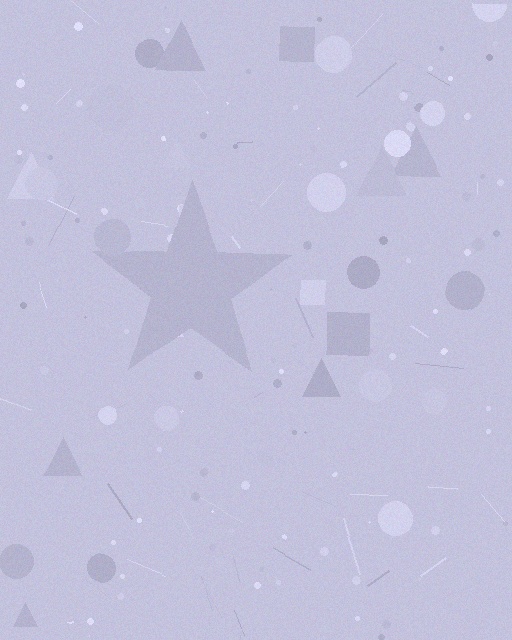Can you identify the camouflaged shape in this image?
The camouflaged shape is a star.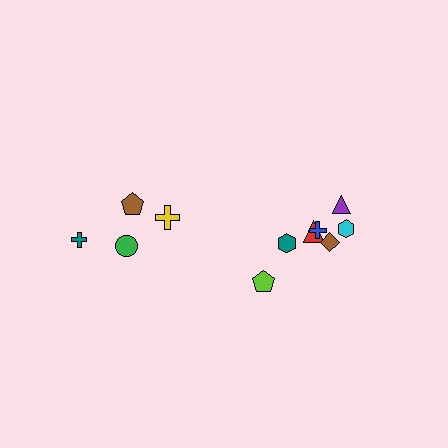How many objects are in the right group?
There are 7 objects.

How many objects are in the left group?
There are 4 objects.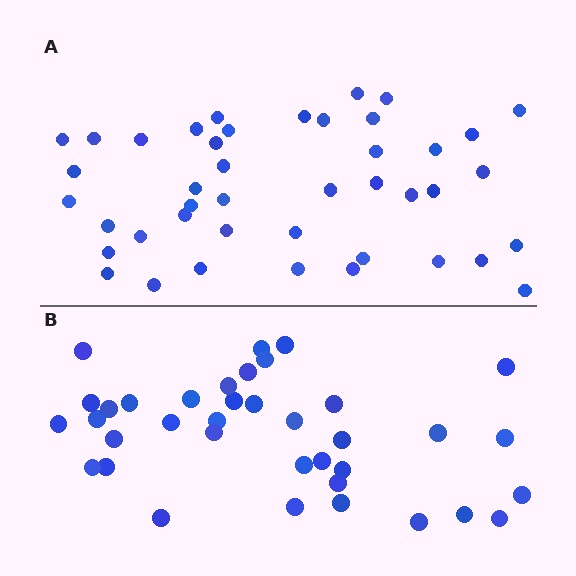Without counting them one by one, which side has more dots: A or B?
Region A (the top region) has more dots.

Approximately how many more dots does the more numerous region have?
Region A has about 6 more dots than region B.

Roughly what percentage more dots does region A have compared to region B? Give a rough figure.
About 15% more.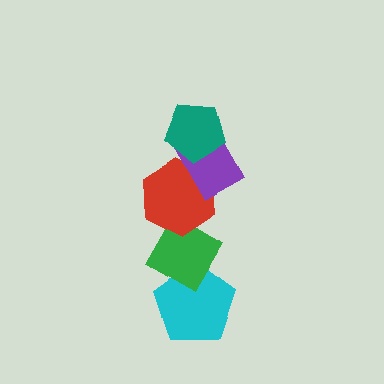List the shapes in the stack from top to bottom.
From top to bottom: the teal pentagon, the purple rectangle, the red hexagon, the green diamond, the cyan pentagon.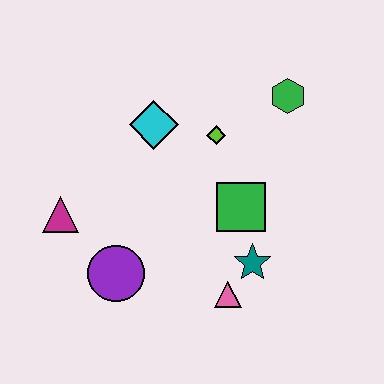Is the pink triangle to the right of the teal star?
No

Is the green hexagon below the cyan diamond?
No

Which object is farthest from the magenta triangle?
The green hexagon is farthest from the magenta triangle.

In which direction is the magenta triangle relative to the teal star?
The magenta triangle is to the left of the teal star.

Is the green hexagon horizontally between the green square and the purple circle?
No